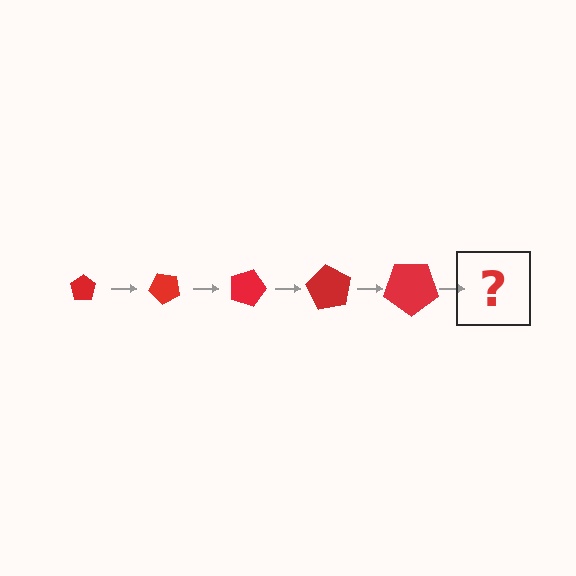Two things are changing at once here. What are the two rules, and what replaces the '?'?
The two rules are that the pentagon grows larger each step and it rotates 45 degrees each step. The '?' should be a pentagon, larger than the previous one and rotated 225 degrees from the start.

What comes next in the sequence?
The next element should be a pentagon, larger than the previous one and rotated 225 degrees from the start.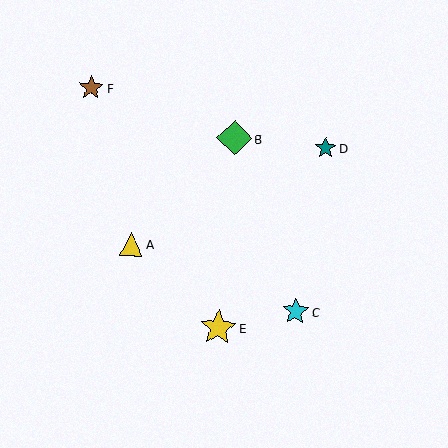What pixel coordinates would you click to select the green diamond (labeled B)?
Click at (234, 138) to select the green diamond B.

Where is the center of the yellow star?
The center of the yellow star is at (218, 328).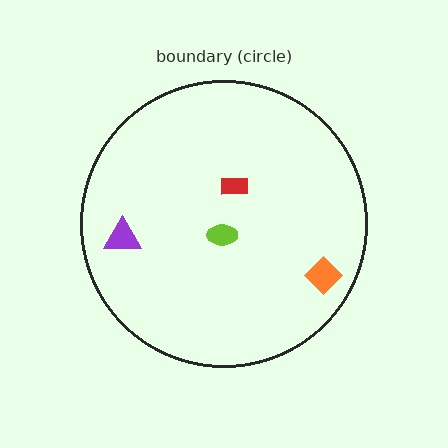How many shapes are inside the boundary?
4 inside, 0 outside.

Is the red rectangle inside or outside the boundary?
Inside.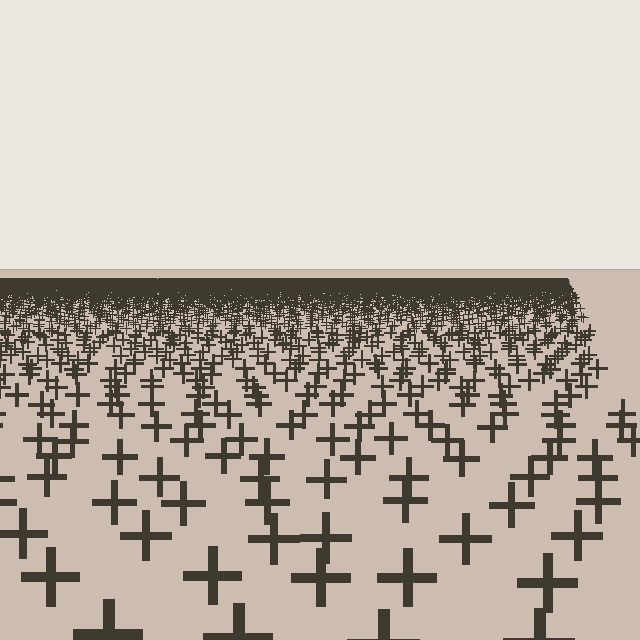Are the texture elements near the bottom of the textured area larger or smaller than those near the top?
Larger. Near the bottom, elements are closer to the viewer and appear at a bigger on-screen size.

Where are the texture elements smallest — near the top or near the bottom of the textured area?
Near the top.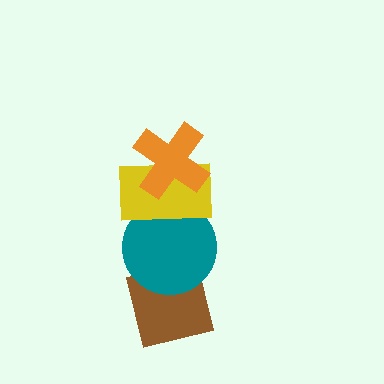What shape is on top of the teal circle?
The yellow rectangle is on top of the teal circle.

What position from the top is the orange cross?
The orange cross is 1st from the top.